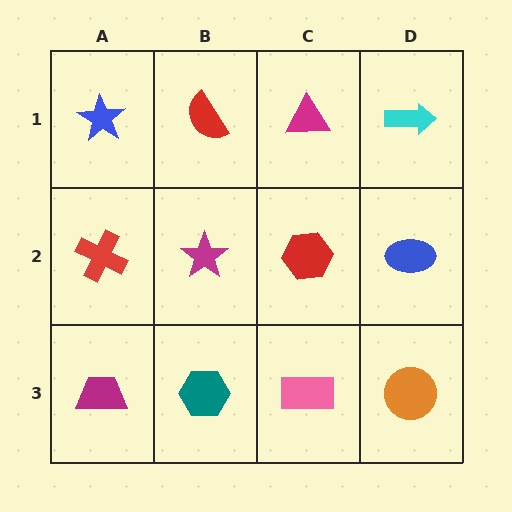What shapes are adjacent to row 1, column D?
A blue ellipse (row 2, column D), a magenta triangle (row 1, column C).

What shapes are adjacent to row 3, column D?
A blue ellipse (row 2, column D), a pink rectangle (row 3, column C).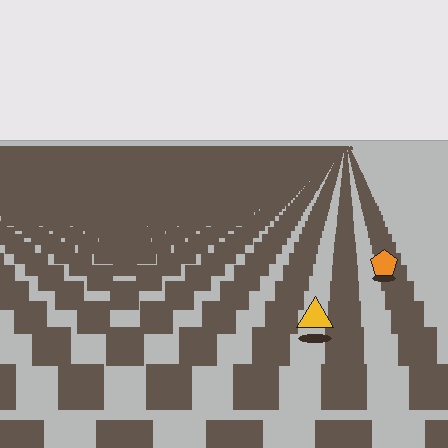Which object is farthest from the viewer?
The orange pentagon is farthest from the viewer. It appears smaller and the ground texture around it is denser.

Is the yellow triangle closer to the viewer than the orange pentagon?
Yes. The yellow triangle is closer — you can tell from the texture gradient: the ground texture is coarser near it.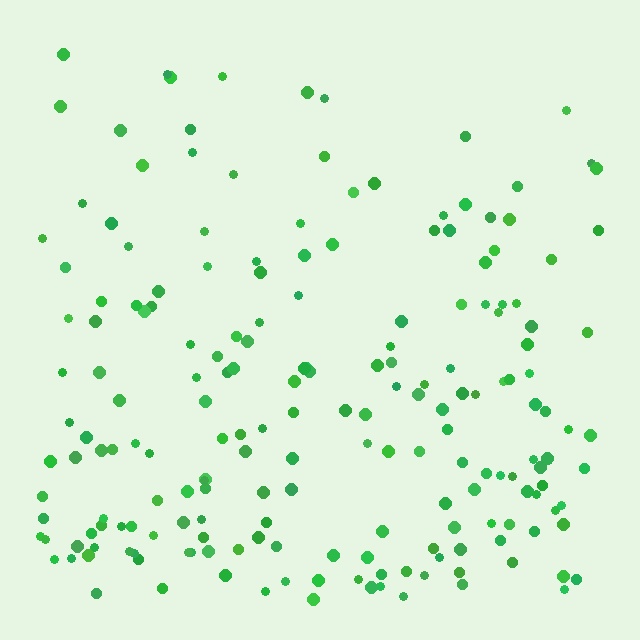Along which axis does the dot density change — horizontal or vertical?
Vertical.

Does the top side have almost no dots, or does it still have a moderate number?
Still a moderate number, just noticeably fewer than the bottom.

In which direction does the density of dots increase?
From top to bottom, with the bottom side densest.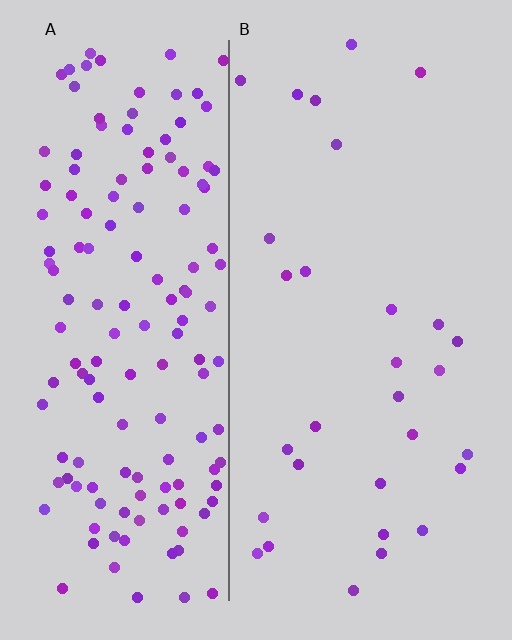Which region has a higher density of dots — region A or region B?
A (the left).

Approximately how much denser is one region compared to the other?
Approximately 5.0× — region A over region B.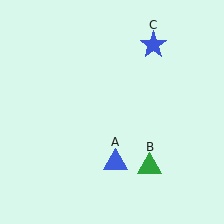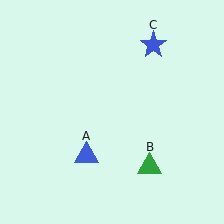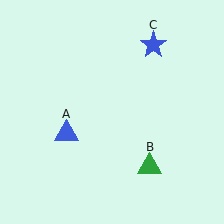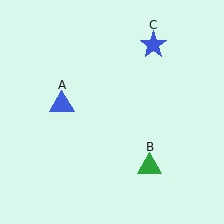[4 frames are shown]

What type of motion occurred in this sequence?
The blue triangle (object A) rotated clockwise around the center of the scene.